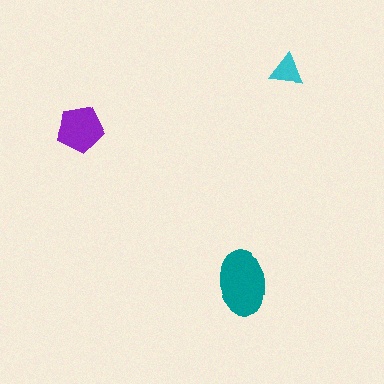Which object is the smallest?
The cyan triangle.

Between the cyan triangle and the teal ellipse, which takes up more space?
The teal ellipse.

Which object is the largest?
The teal ellipse.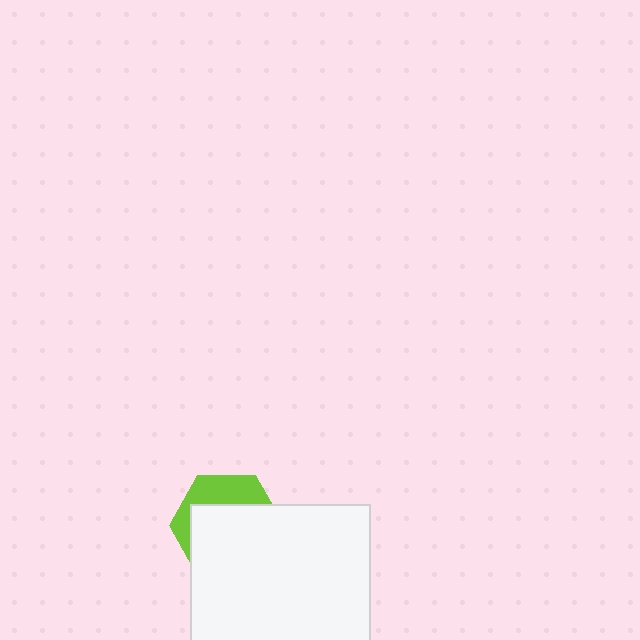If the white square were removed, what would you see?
You would see the complete lime hexagon.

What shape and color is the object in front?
The object in front is a white square.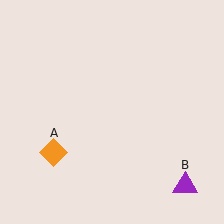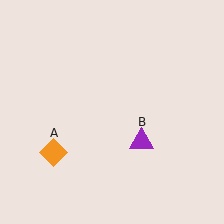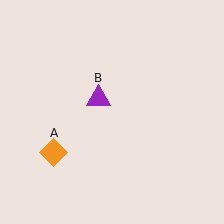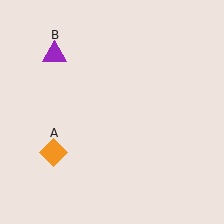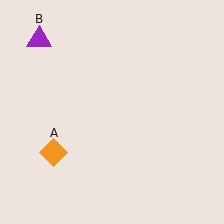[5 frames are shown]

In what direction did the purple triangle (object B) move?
The purple triangle (object B) moved up and to the left.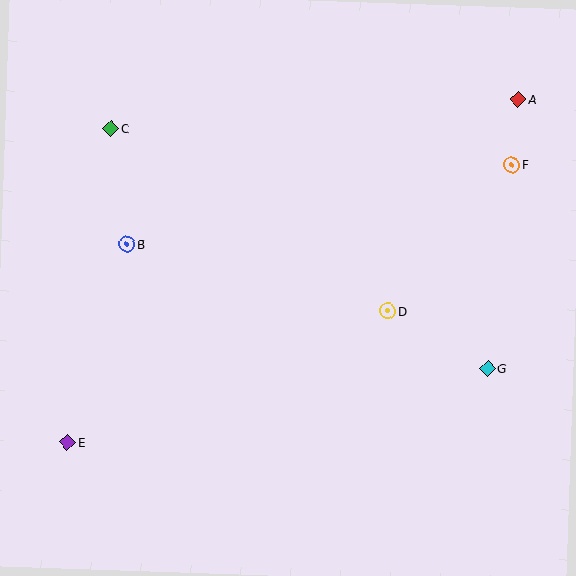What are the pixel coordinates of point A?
Point A is at (518, 100).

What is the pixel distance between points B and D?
The distance between B and D is 269 pixels.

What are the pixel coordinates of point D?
Point D is at (388, 311).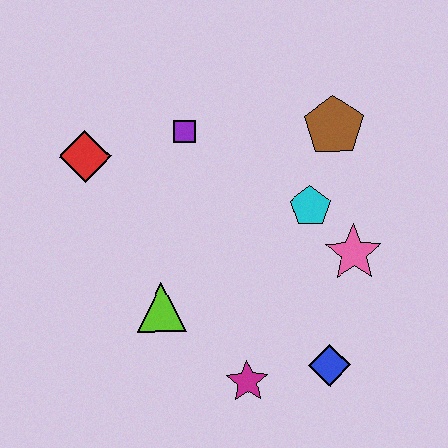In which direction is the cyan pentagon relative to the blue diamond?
The cyan pentagon is above the blue diamond.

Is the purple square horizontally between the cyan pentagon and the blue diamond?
No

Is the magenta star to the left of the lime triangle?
No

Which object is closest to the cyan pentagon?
The pink star is closest to the cyan pentagon.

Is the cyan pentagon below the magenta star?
No